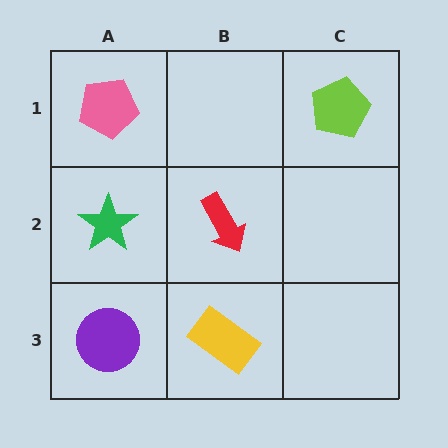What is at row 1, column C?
A lime pentagon.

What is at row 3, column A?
A purple circle.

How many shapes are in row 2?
2 shapes.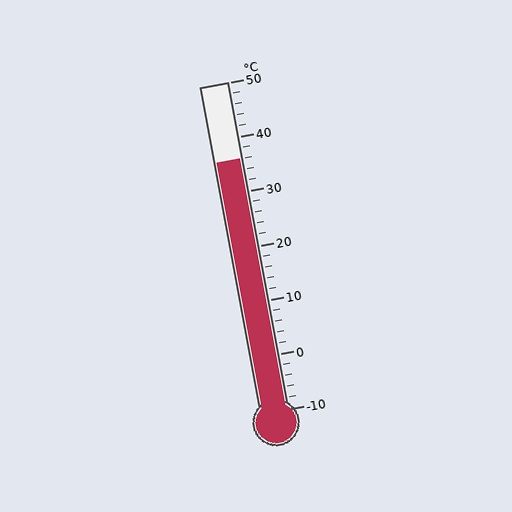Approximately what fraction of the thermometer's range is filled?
The thermometer is filled to approximately 75% of its range.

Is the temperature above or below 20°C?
The temperature is above 20°C.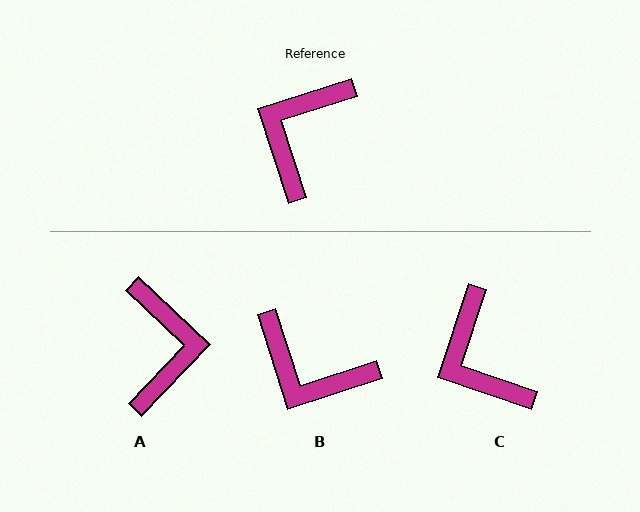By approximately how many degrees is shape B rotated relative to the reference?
Approximately 90 degrees counter-clockwise.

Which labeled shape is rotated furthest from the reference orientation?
A, about 152 degrees away.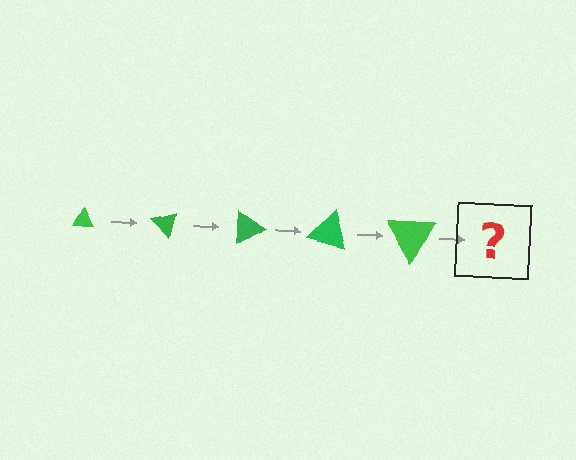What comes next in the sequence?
The next element should be a triangle, larger than the previous one and rotated 225 degrees from the start.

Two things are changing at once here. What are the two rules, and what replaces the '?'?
The two rules are that the triangle grows larger each step and it rotates 45 degrees each step. The '?' should be a triangle, larger than the previous one and rotated 225 degrees from the start.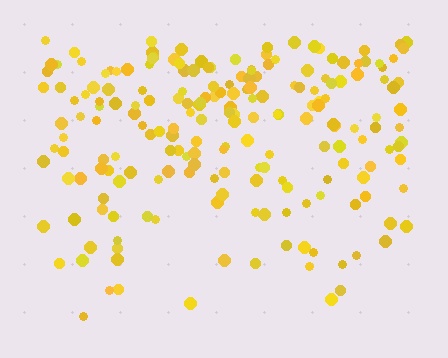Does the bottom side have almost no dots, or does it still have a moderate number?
Still a moderate number, just noticeably fewer than the top.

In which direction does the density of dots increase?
From bottom to top, with the top side densest.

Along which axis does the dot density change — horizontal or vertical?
Vertical.